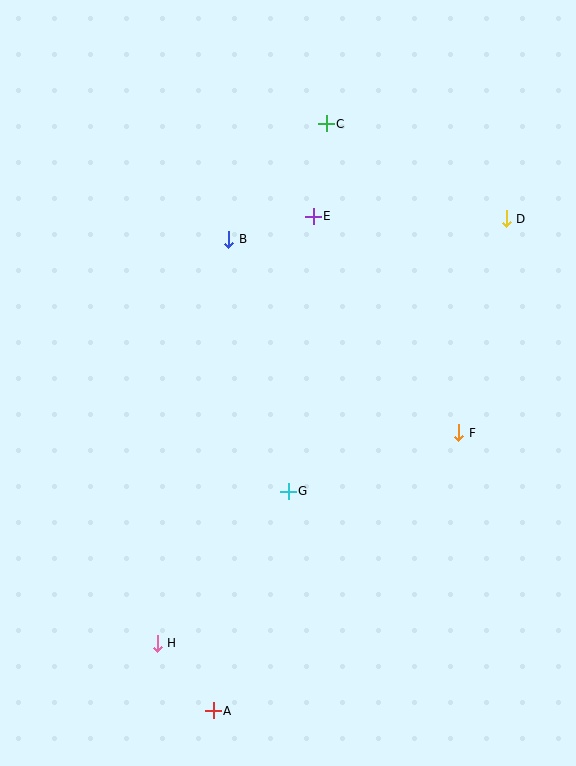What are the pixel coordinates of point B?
Point B is at (229, 239).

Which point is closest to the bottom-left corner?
Point H is closest to the bottom-left corner.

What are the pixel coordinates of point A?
Point A is at (213, 711).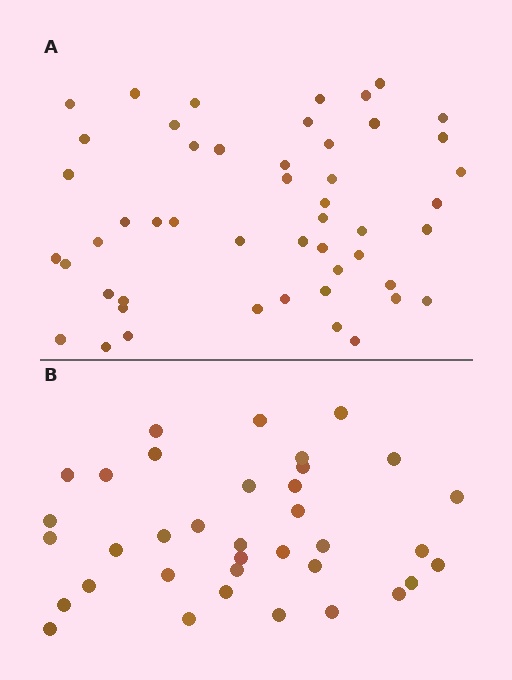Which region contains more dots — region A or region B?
Region A (the top region) has more dots.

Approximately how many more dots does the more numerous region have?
Region A has approximately 15 more dots than region B.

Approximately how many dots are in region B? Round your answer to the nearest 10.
About 40 dots. (The exact count is 36, which rounds to 40.)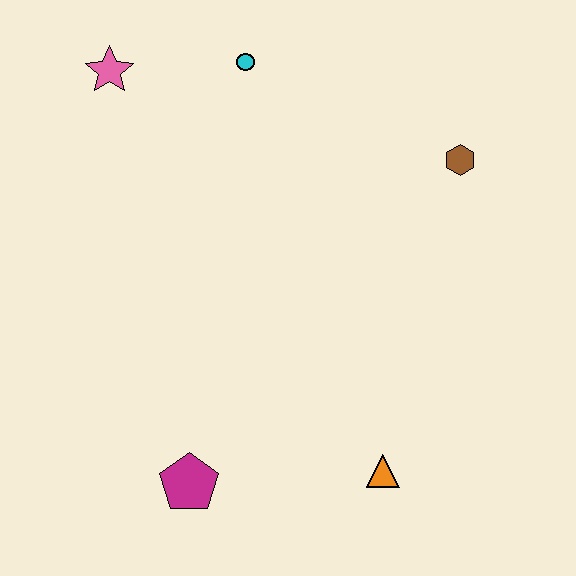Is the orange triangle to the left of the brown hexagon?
Yes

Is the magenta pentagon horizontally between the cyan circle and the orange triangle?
No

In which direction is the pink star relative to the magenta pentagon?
The pink star is above the magenta pentagon.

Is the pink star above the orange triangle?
Yes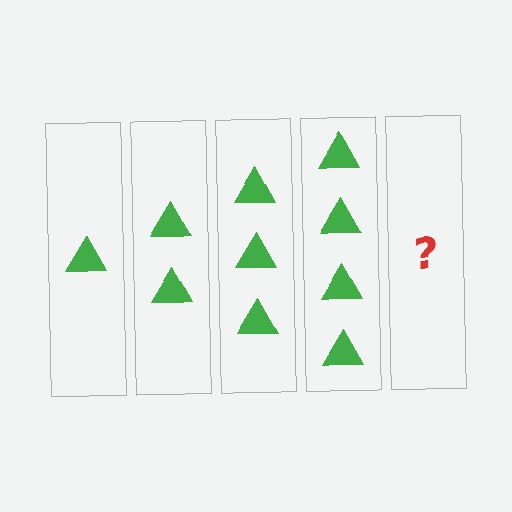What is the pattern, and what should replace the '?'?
The pattern is that each step adds one more triangle. The '?' should be 5 triangles.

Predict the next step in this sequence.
The next step is 5 triangles.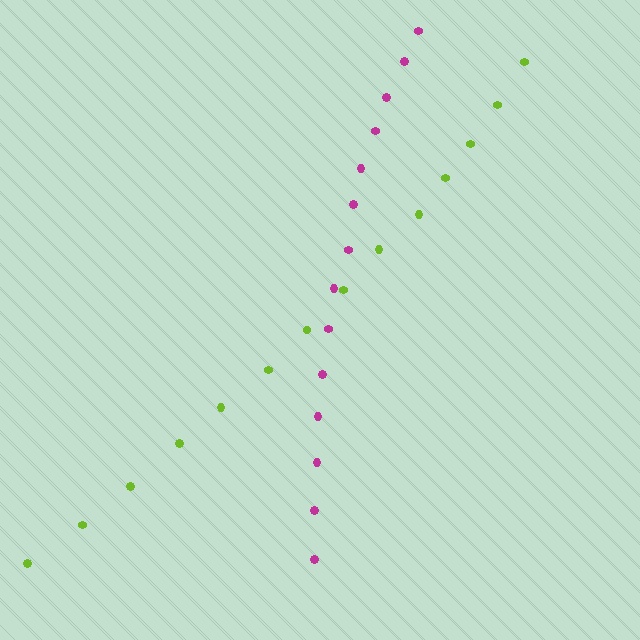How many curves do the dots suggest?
There are 2 distinct paths.